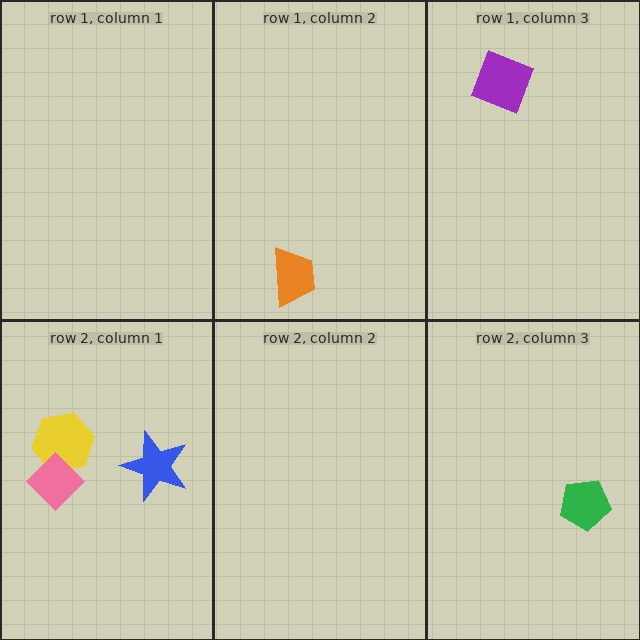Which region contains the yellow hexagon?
The row 2, column 1 region.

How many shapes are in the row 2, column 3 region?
1.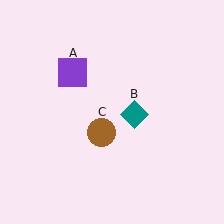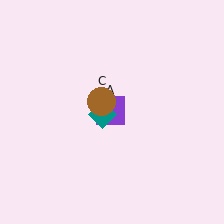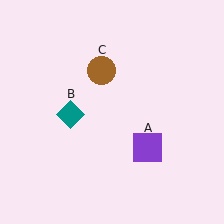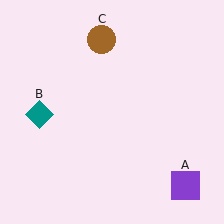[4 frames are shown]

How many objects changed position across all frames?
3 objects changed position: purple square (object A), teal diamond (object B), brown circle (object C).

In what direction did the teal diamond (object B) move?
The teal diamond (object B) moved left.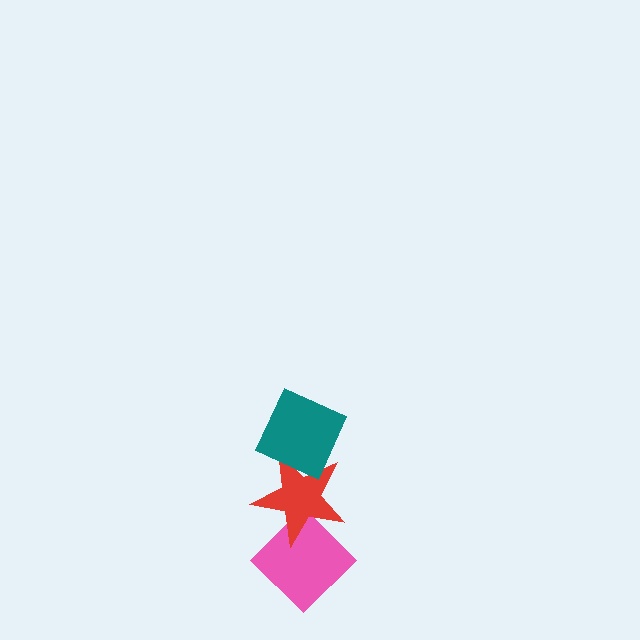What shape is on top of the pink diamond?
The red star is on top of the pink diamond.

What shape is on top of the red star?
The teal diamond is on top of the red star.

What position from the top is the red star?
The red star is 2nd from the top.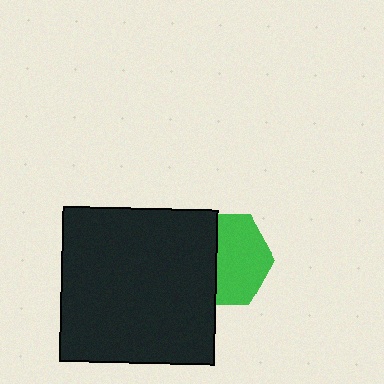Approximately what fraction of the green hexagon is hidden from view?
Roughly 43% of the green hexagon is hidden behind the black square.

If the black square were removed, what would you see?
You would see the complete green hexagon.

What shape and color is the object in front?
The object in front is a black square.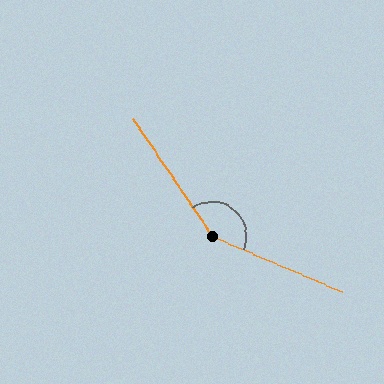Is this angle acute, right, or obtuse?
It is obtuse.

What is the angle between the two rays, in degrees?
Approximately 147 degrees.